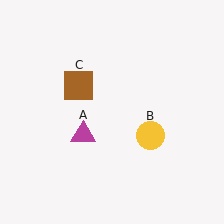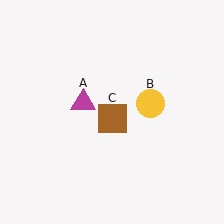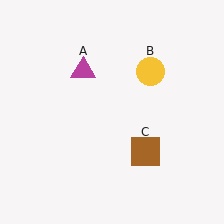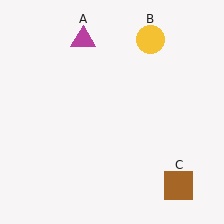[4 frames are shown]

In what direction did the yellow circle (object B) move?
The yellow circle (object B) moved up.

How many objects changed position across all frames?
3 objects changed position: magenta triangle (object A), yellow circle (object B), brown square (object C).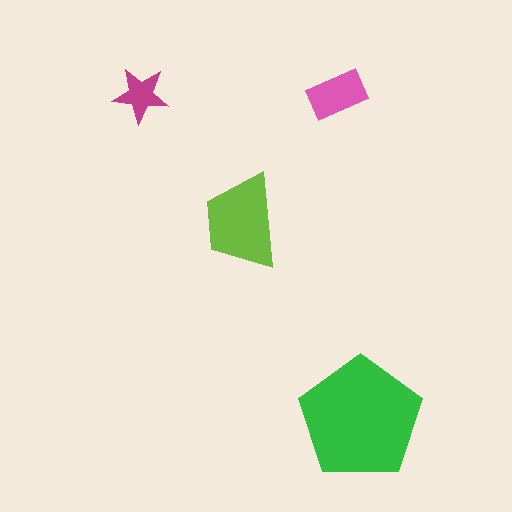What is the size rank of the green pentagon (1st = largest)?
1st.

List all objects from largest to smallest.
The green pentagon, the lime trapezoid, the pink rectangle, the magenta star.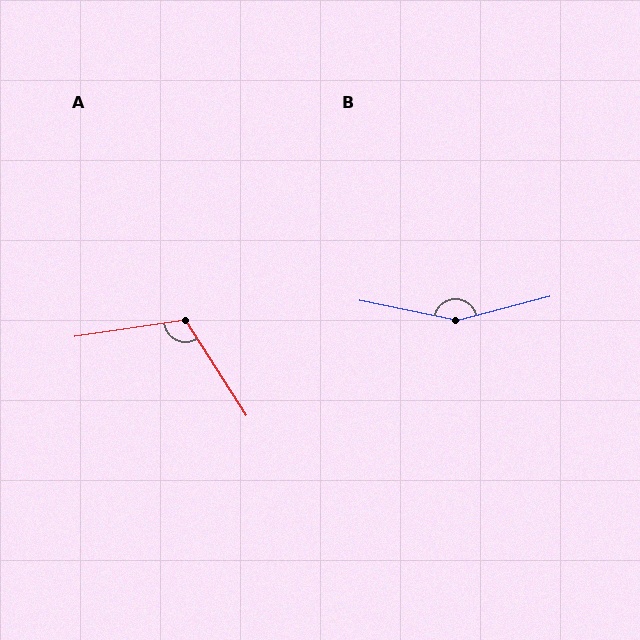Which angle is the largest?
B, at approximately 154 degrees.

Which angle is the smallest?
A, at approximately 114 degrees.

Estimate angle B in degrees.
Approximately 154 degrees.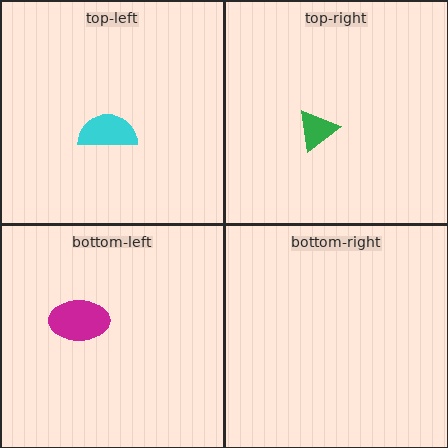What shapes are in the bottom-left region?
The magenta ellipse.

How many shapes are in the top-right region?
1.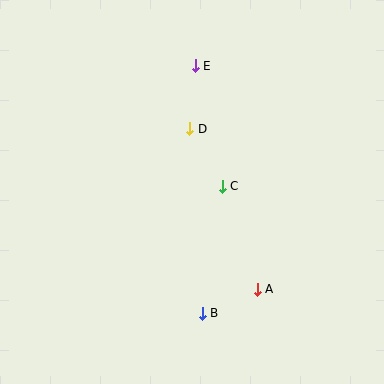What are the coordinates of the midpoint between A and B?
The midpoint between A and B is at (230, 301).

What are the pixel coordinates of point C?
Point C is at (222, 186).